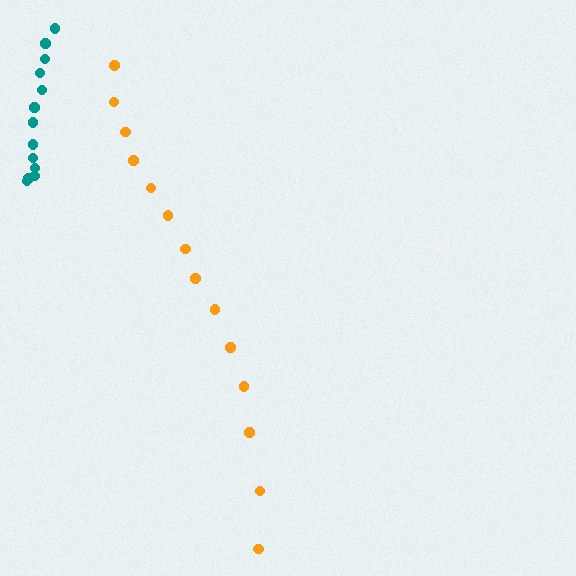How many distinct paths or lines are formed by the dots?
There are 2 distinct paths.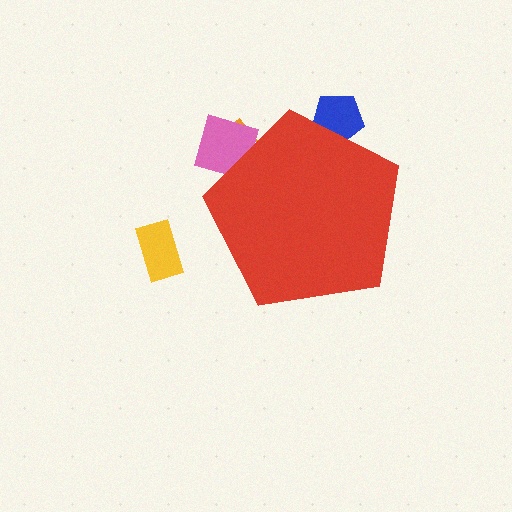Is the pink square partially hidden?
Yes, the pink square is partially hidden behind the red pentagon.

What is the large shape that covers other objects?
A red pentagon.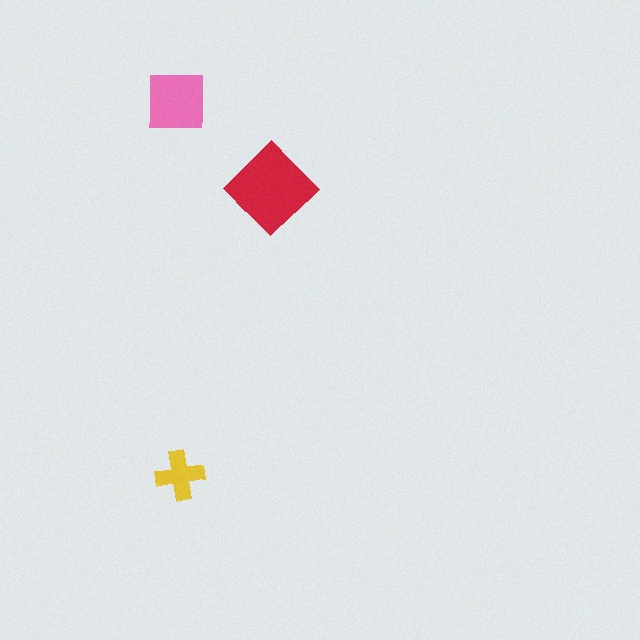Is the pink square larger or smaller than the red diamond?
Smaller.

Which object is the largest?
The red diamond.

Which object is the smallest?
The yellow cross.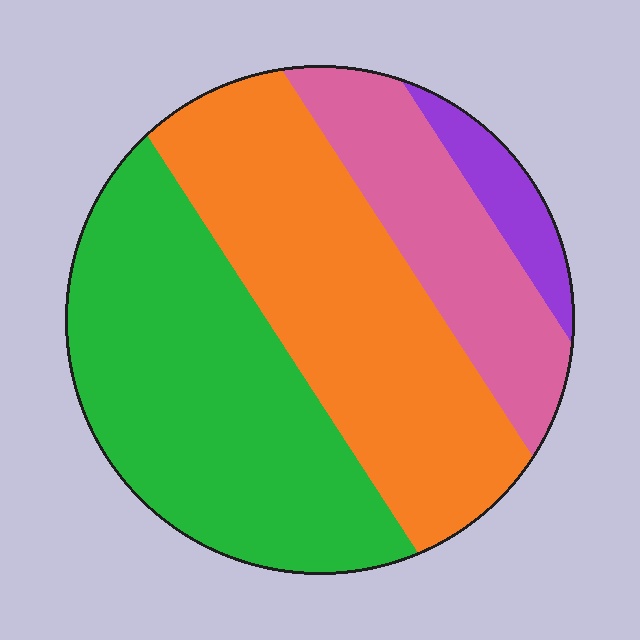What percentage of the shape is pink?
Pink takes up less than a quarter of the shape.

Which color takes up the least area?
Purple, at roughly 5%.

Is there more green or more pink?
Green.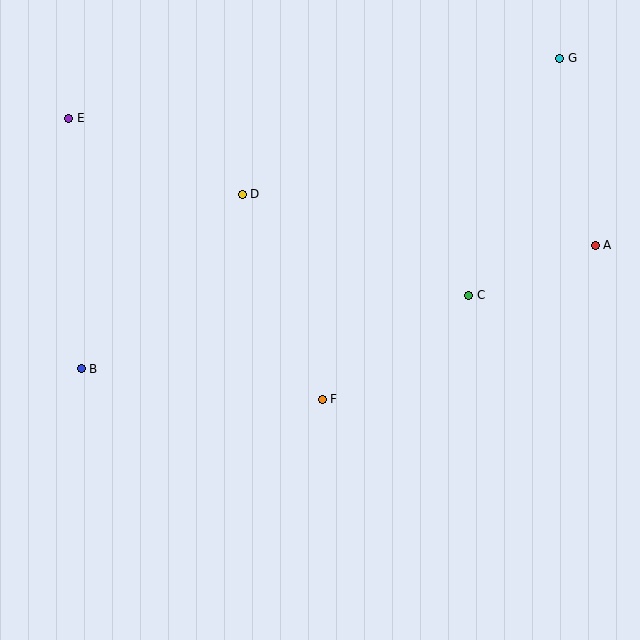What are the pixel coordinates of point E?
Point E is at (69, 118).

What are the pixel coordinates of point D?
Point D is at (242, 194).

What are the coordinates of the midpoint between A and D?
The midpoint between A and D is at (419, 220).